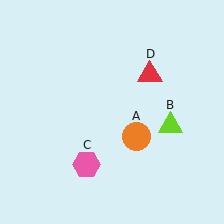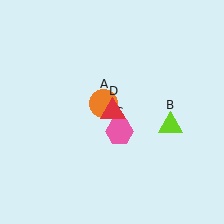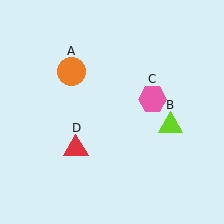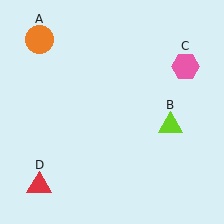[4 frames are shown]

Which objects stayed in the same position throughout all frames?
Lime triangle (object B) remained stationary.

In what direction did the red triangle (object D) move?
The red triangle (object D) moved down and to the left.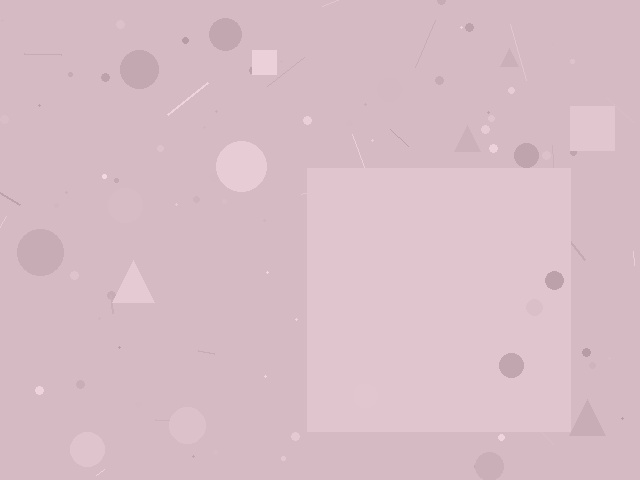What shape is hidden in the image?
A square is hidden in the image.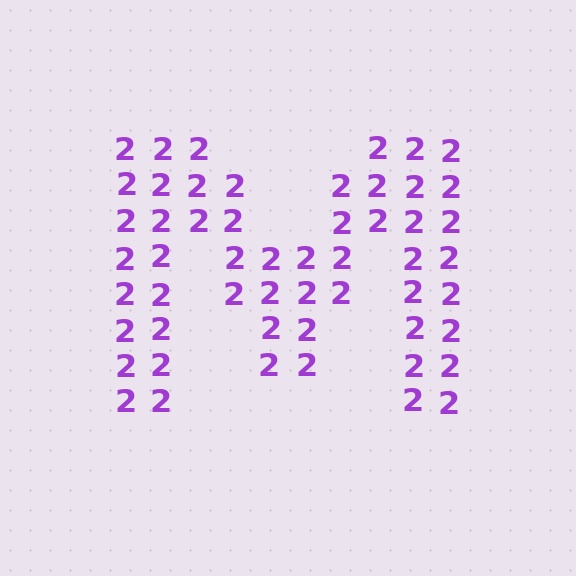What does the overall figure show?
The overall figure shows the letter M.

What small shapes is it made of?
It is made of small digit 2's.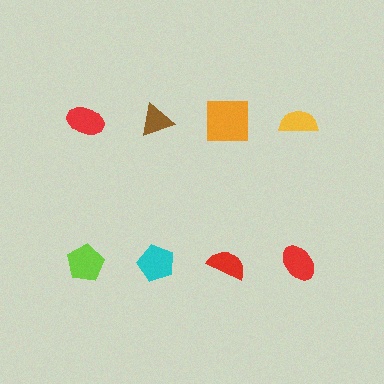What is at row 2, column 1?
A lime pentagon.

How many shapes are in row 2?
4 shapes.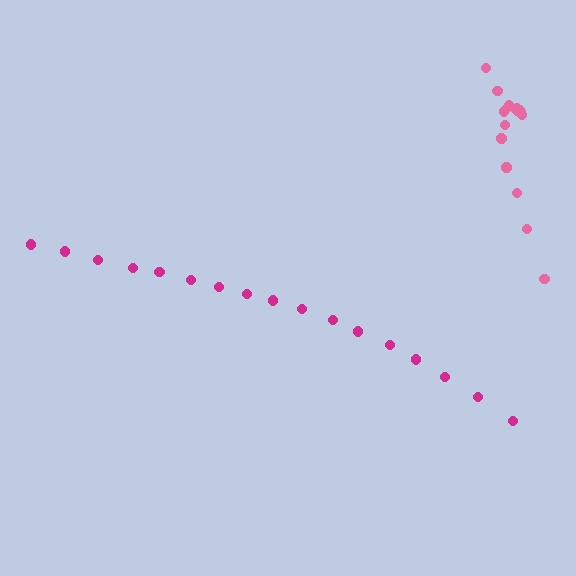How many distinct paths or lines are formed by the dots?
There are 2 distinct paths.